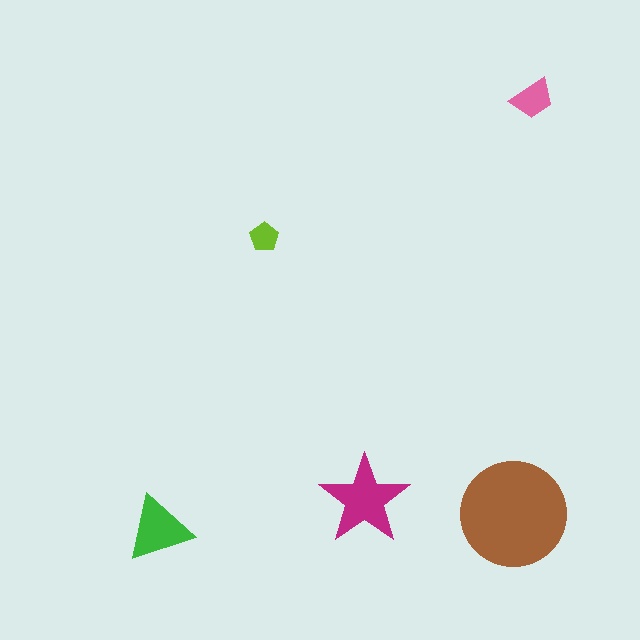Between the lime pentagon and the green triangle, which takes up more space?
The green triangle.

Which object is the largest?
The brown circle.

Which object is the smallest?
The lime pentagon.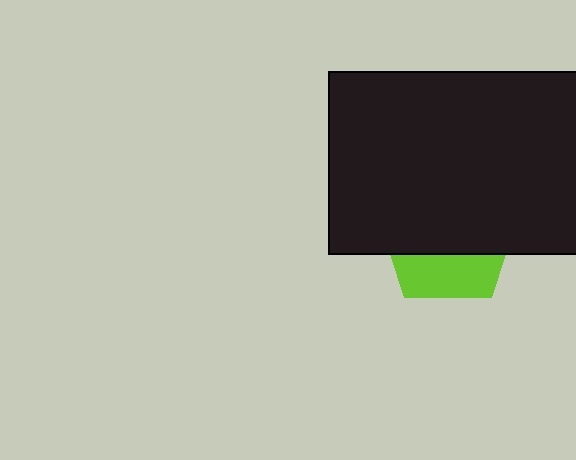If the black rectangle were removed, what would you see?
You would see the complete lime pentagon.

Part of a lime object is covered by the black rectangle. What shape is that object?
It is a pentagon.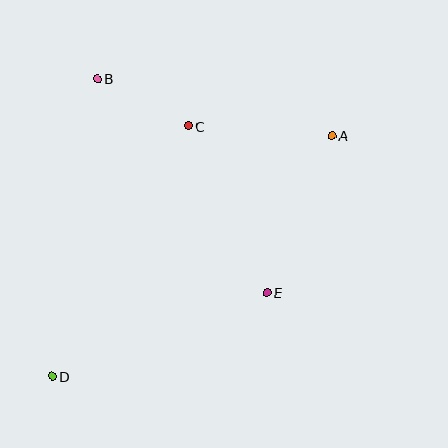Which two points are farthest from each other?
Points A and D are farthest from each other.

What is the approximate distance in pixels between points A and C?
The distance between A and C is approximately 144 pixels.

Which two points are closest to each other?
Points B and C are closest to each other.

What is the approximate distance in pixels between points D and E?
The distance between D and E is approximately 230 pixels.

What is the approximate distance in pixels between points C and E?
The distance between C and E is approximately 184 pixels.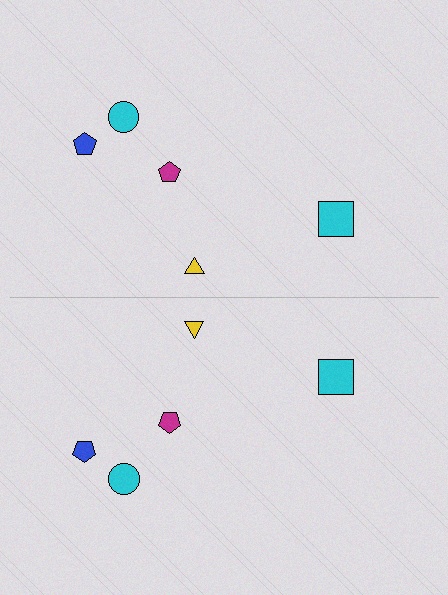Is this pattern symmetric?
Yes, this pattern has bilateral (reflection) symmetry.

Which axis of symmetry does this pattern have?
The pattern has a horizontal axis of symmetry running through the center of the image.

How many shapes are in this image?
There are 10 shapes in this image.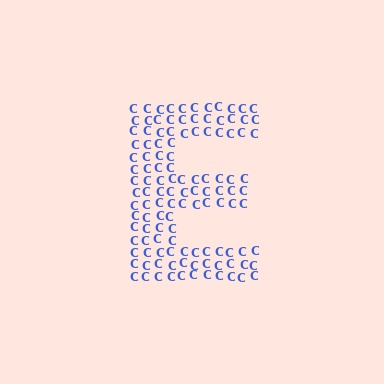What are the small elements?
The small elements are letter C's.